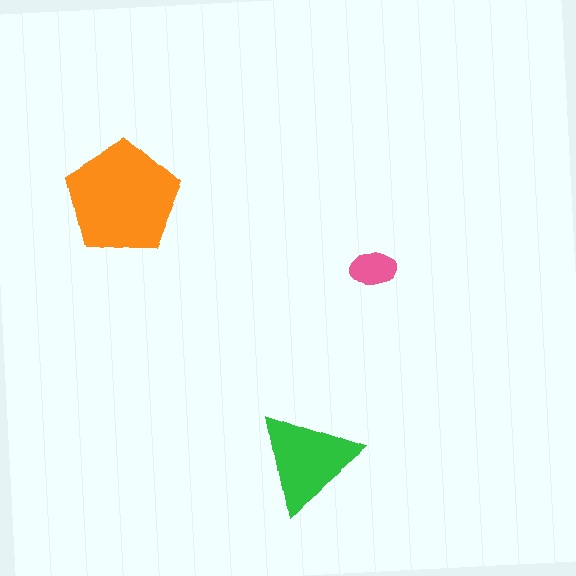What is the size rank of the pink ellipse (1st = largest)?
3rd.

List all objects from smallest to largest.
The pink ellipse, the green triangle, the orange pentagon.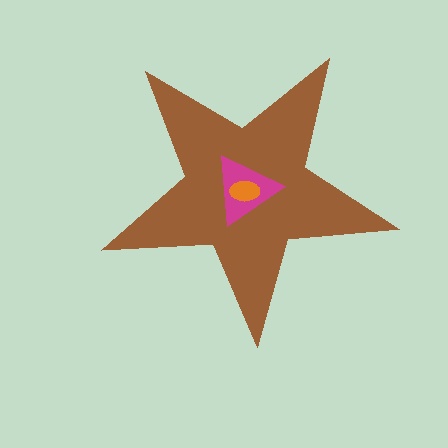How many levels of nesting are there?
3.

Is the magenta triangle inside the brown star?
Yes.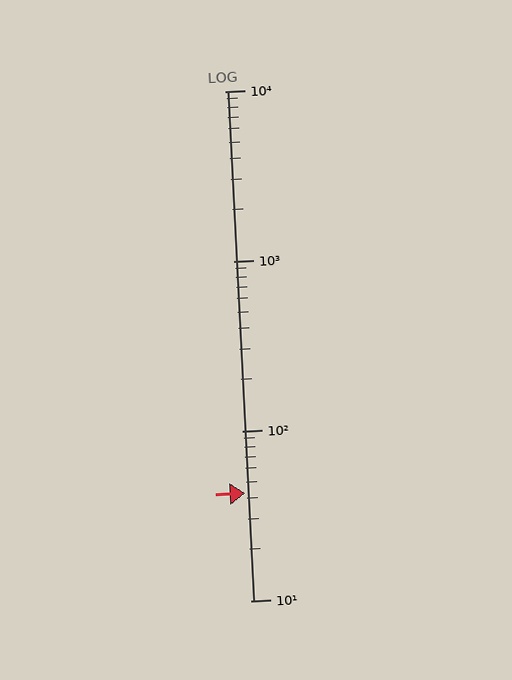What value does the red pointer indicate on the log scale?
The pointer indicates approximately 43.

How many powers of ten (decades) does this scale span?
The scale spans 3 decades, from 10 to 10000.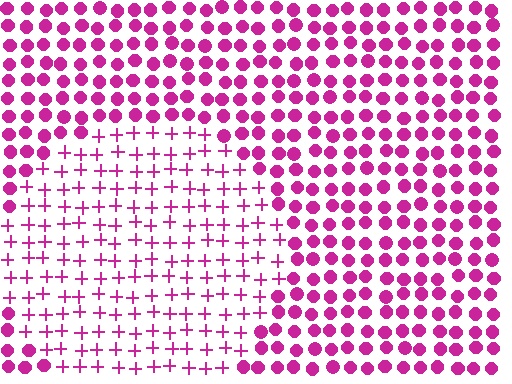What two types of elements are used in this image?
The image uses plus signs inside the circle region and circles outside it.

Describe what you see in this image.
The image is filled with small magenta elements arranged in a uniform grid. A circle-shaped region contains plus signs, while the surrounding area contains circles. The boundary is defined purely by the change in element shape.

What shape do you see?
I see a circle.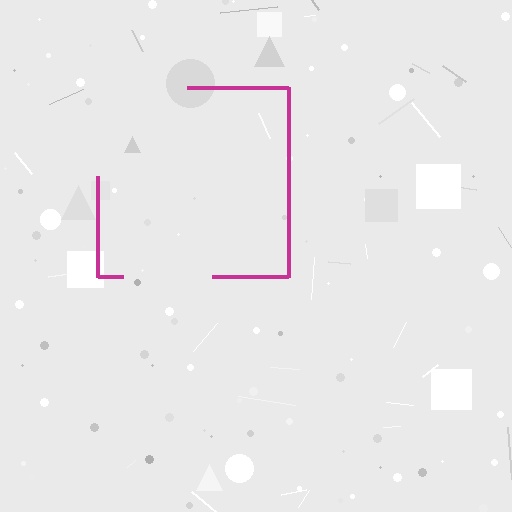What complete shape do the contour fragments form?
The contour fragments form a square.